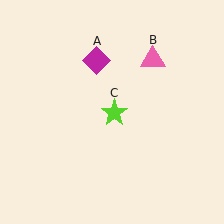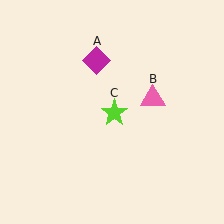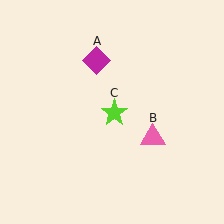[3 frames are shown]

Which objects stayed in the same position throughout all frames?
Magenta diamond (object A) and lime star (object C) remained stationary.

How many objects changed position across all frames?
1 object changed position: pink triangle (object B).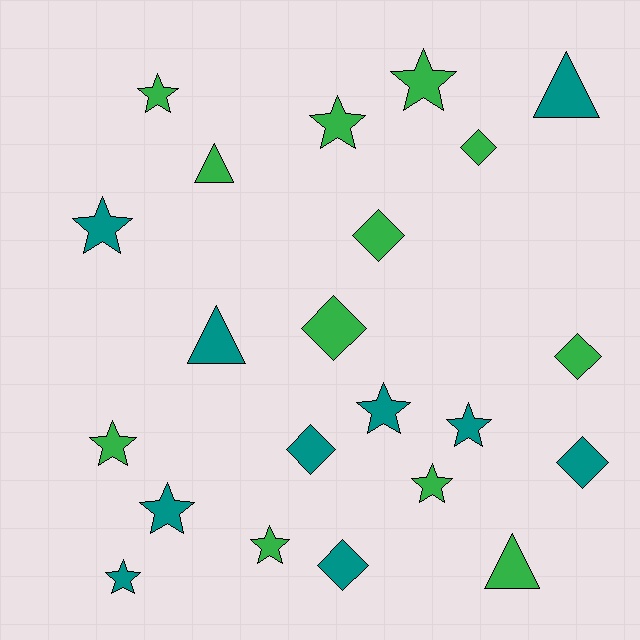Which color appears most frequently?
Green, with 12 objects.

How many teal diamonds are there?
There are 3 teal diamonds.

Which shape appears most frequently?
Star, with 11 objects.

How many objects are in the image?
There are 22 objects.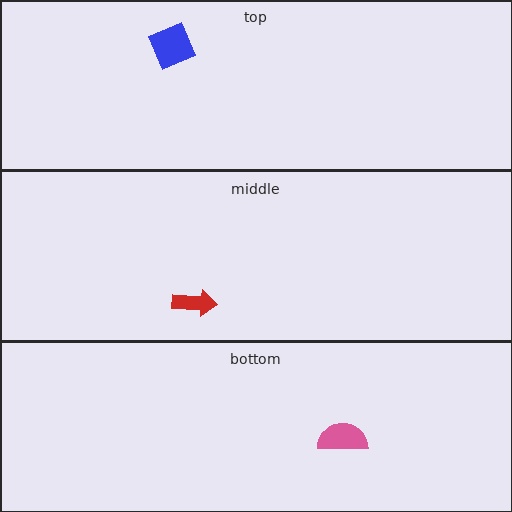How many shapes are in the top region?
1.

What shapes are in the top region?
The blue diamond.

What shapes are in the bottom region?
The pink semicircle.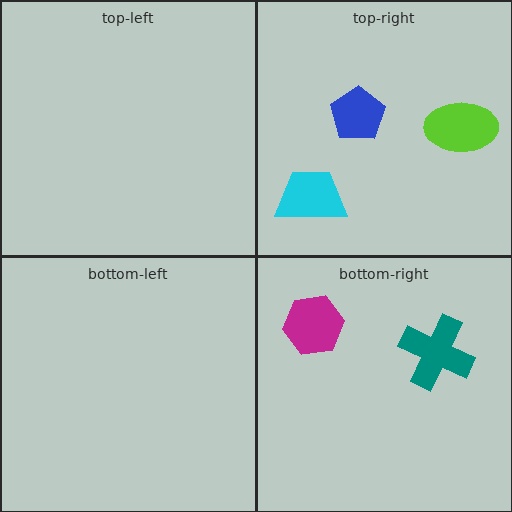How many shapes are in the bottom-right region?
2.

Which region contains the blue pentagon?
The top-right region.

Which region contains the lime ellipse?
The top-right region.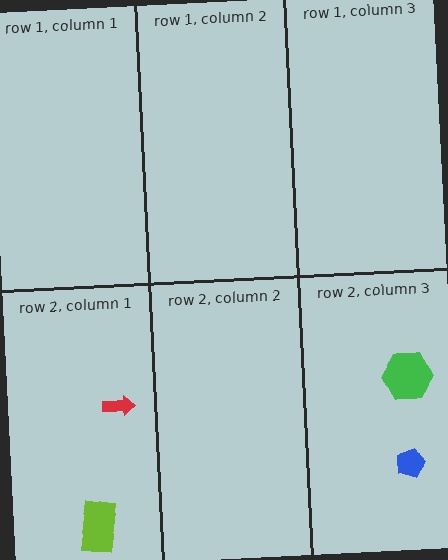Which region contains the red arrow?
The row 2, column 1 region.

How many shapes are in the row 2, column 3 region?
2.